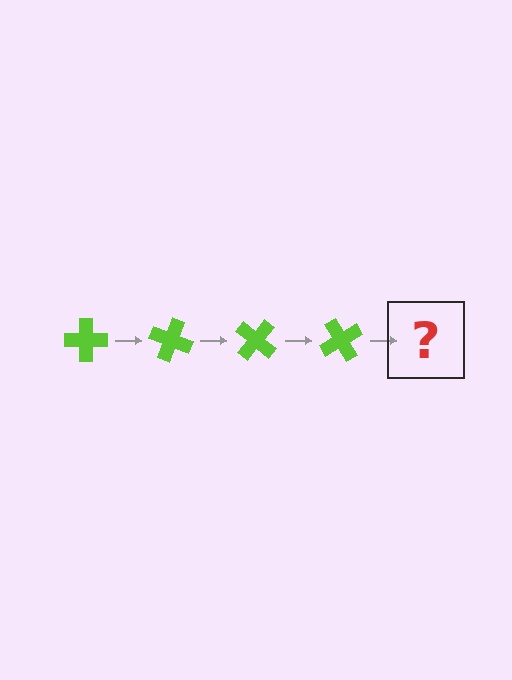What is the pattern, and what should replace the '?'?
The pattern is that the cross rotates 20 degrees each step. The '?' should be a lime cross rotated 80 degrees.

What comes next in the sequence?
The next element should be a lime cross rotated 80 degrees.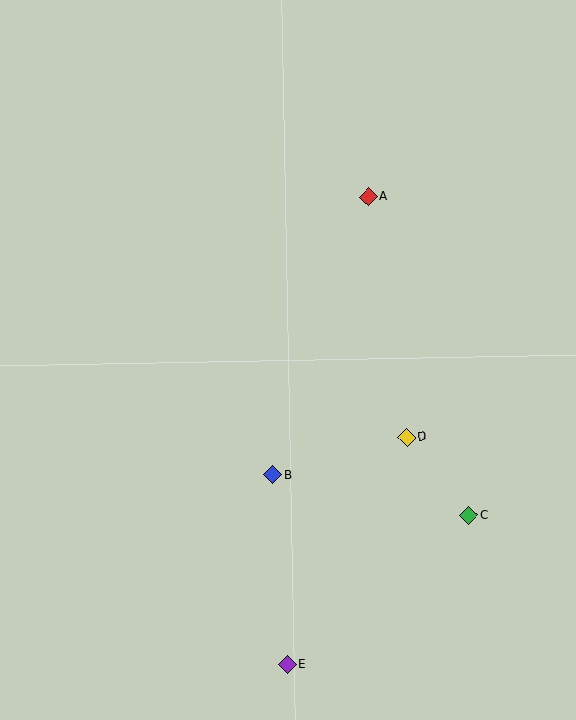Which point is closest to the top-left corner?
Point A is closest to the top-left corner.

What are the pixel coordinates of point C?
Point C is at (469, 515).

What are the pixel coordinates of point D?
Point D is at (407, 437).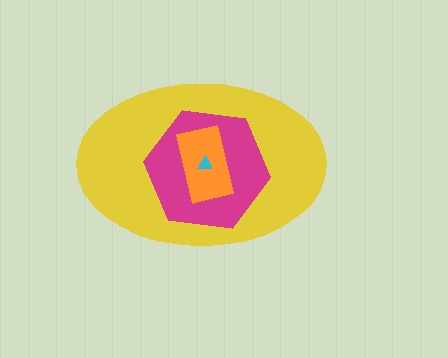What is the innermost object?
The cyan triangle.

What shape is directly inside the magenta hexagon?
The orange rectangle.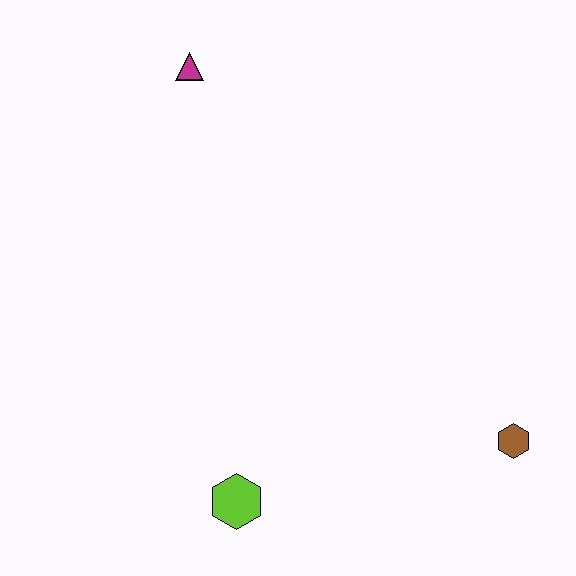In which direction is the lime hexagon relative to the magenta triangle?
The lime hexagon is below the magenta triangle.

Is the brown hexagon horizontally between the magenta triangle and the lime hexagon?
No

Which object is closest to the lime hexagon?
The brown hexagon is closest to the lime hexagon.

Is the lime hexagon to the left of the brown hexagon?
Yes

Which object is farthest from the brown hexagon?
The magenta triangle is farthest from the brown hexagon.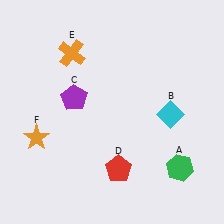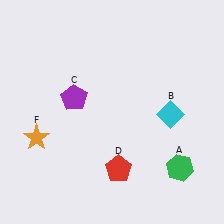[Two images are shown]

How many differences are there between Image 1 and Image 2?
There is 1 difference between the two images.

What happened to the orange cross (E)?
The orange cross (E) was removed in Image 2. It was in the top-left area of Image 1.